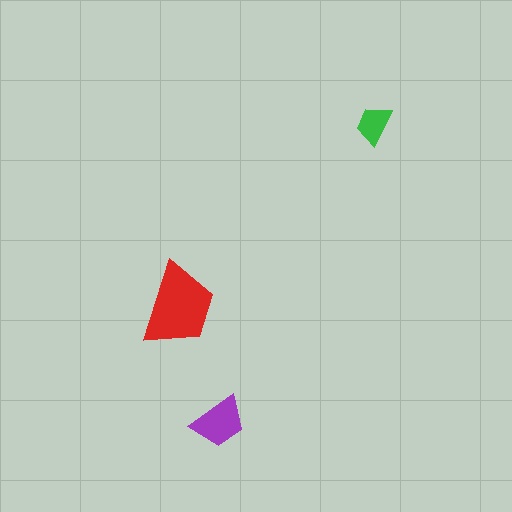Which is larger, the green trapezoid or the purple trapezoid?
The purple one.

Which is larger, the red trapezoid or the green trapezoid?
The red one.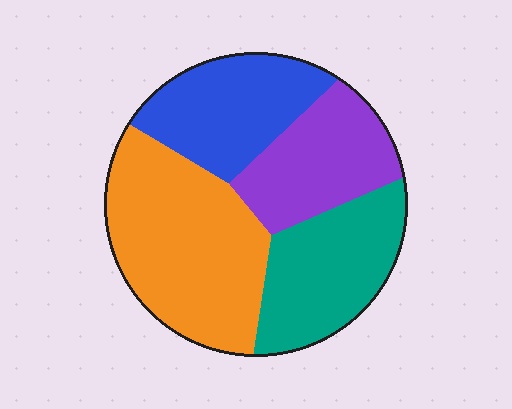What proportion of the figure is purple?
Purple covers roughly 20% of the figure.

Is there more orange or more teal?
Orange.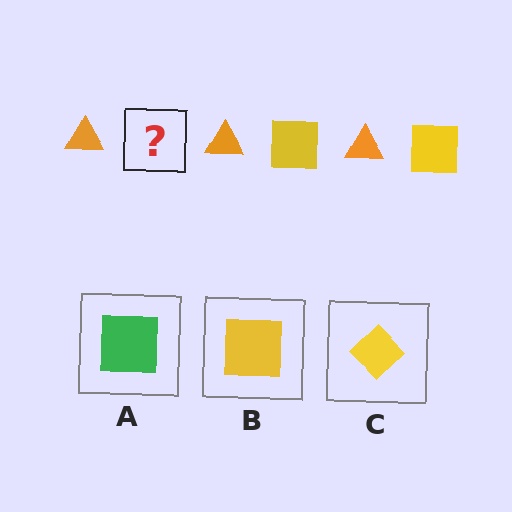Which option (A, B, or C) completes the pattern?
B.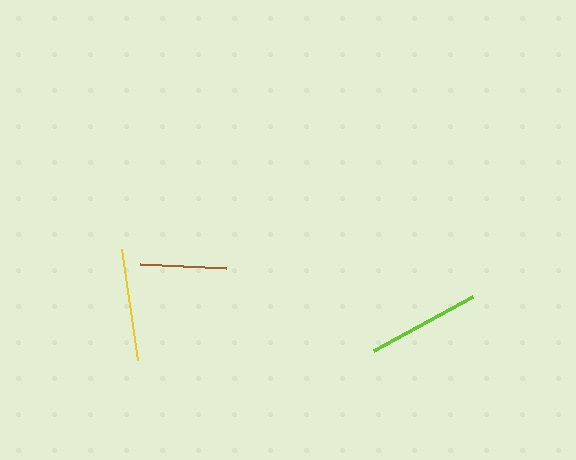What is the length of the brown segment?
The brown segment is approximately 85 pixels long.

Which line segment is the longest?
The lime line is the longest at approximately 113 pixels.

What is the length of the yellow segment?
The yellow segment is approximately 111 pixels long.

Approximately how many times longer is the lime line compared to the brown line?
The lime line is approximately 1.3 times the length of the brown line.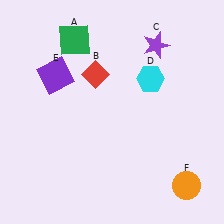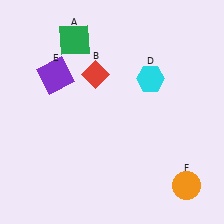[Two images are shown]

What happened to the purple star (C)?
The purple star (C) was removed in Image 2. It was in the top-right area of Image 1.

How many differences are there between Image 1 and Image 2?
There is 1 difference between the two images.